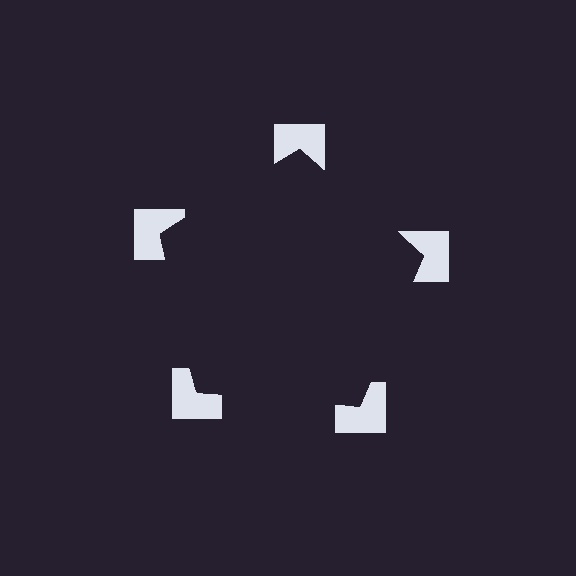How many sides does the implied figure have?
5 sides.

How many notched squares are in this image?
There are 5 — one at each vertex of the illusory pentagon.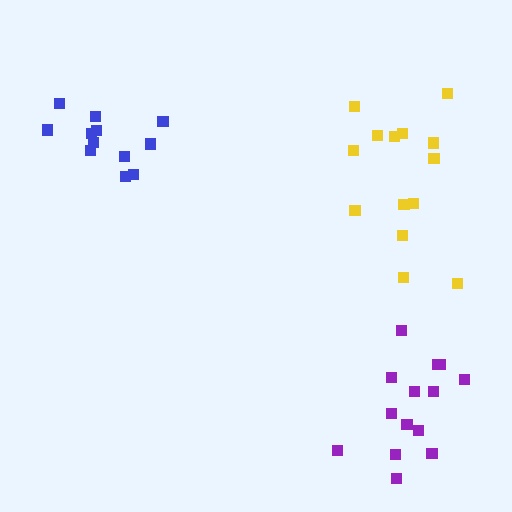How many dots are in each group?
Group 1: 12 dots, Group 2: 14 dots, Group 3: 14 dots (40 total).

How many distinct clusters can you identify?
There are 3 distinct clusters.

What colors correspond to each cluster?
The clusters are colored: blue, yellow, purple.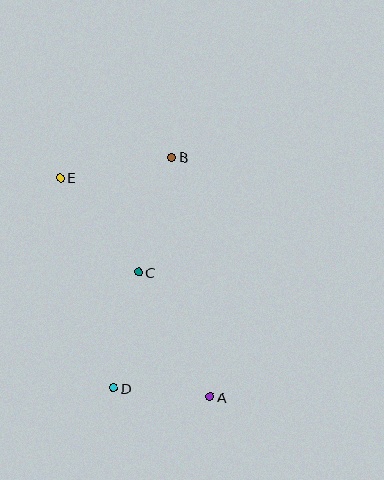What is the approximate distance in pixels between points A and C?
The distance between A and C is approximately 144 pixels.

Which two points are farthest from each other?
Points A and E are farthest from each other.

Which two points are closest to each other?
Points A and D are closest to each other.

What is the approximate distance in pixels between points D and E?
The distance between D and E is approximately 217 pixels.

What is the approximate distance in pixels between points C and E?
The distance between C and E is approximately 123 pixels.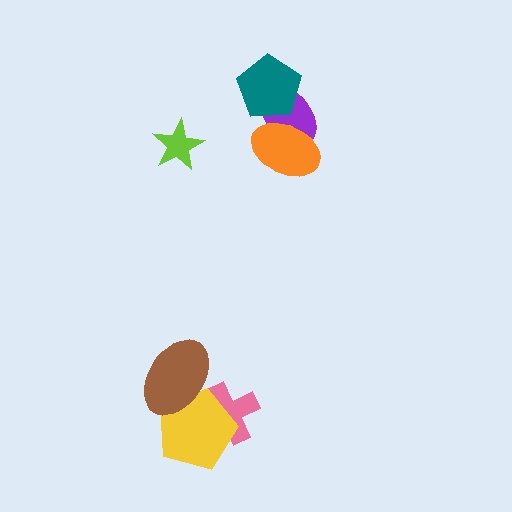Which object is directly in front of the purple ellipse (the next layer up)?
The teal pentagon is directly in front of the purple ellipse.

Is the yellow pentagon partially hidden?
Yes, it is partially covered by another shape.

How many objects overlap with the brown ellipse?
2 objects overlap with the brown ellipse.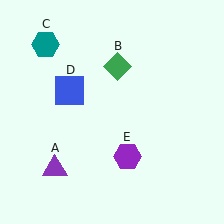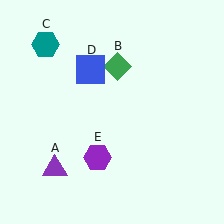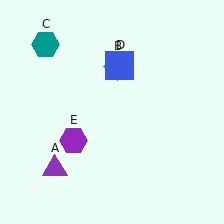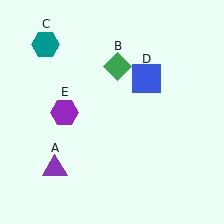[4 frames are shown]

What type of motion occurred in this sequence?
The blue square (object D), purple hexagon (object E) rotated clockwise around the center of the scene.